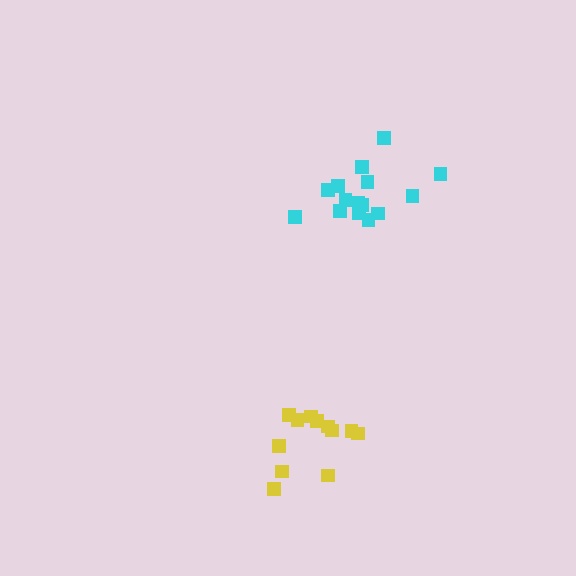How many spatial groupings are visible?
There are 2 spatial groupings.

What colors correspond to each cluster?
The clusters are colored: cyan, yellow.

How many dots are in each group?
Group 1: 15 dots, Group 2: 12 dots (27 total).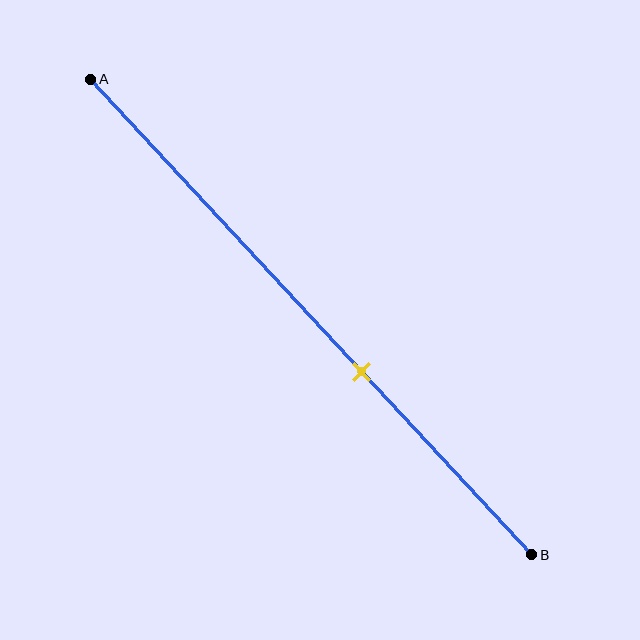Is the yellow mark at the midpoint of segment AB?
No, the mark is at about 60% from A, not at the 50% midpoint.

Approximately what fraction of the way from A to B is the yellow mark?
The yellow mark is approximately 60% of the way from A to B.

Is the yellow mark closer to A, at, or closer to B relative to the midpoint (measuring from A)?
The yellow mark is closer to point B than the midpoint of segment AB.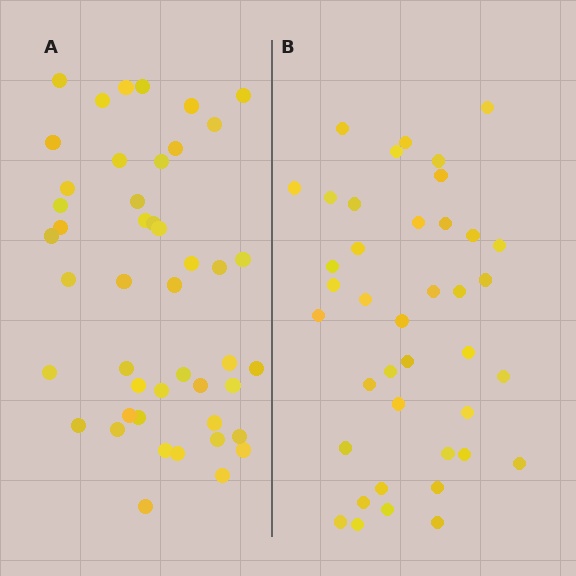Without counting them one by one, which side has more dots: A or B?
Region A (the left region) has more dots.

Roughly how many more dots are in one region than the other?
Region A has about 6 more dots than region B.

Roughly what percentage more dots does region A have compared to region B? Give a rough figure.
About 15% more.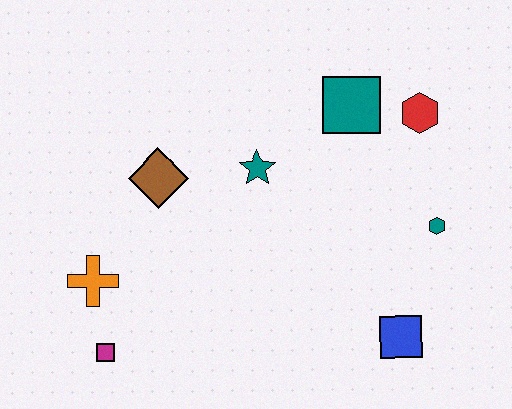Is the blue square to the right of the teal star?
Yes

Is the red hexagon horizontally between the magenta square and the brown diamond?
No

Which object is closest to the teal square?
The red hexagon is closest to the teal square.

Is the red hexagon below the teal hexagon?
No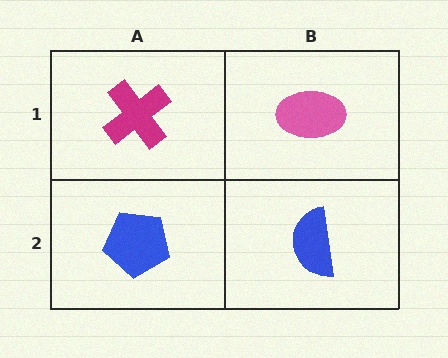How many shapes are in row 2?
2 shapes.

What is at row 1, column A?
A magenta cross.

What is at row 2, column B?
A blue semicircle.